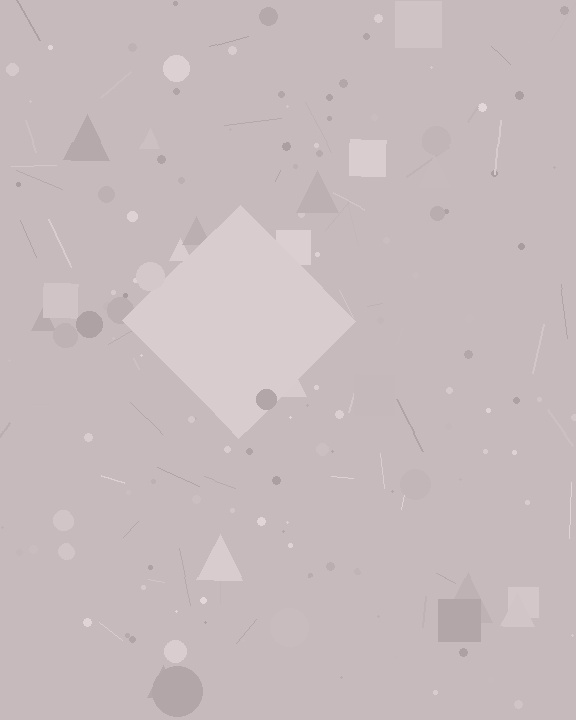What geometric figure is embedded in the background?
A diamond is embedded in the background.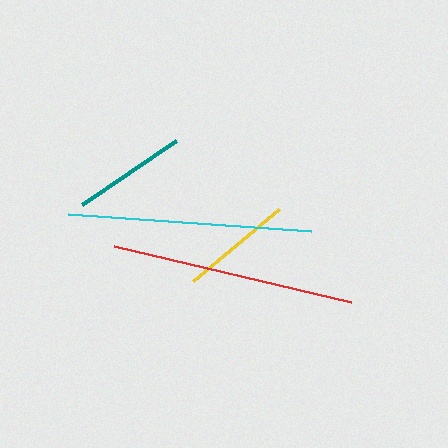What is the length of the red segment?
The red segment is approximately 244 pixels long.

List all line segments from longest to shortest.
From longest to shortest: red, cyan, teal, yellow.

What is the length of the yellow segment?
The yellow segment is approximately 113 pixels long.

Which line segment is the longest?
The red line is the longest at approximately 244 pixels.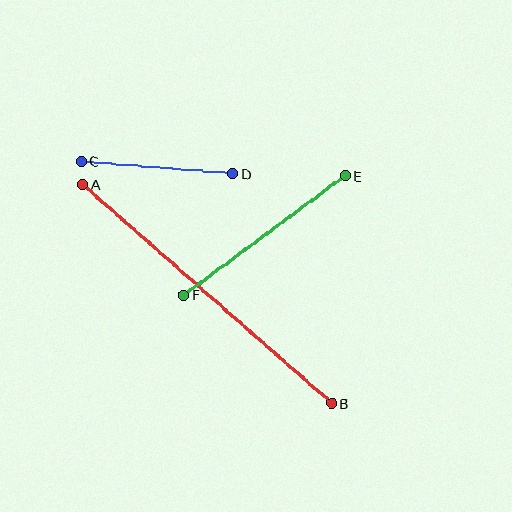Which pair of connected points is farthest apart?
Points A and B are farthest apart.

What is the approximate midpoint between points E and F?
The midpoint is at approximately (265, 236) pixels.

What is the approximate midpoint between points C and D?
The midpoint is at approximately (157, 167) pixels.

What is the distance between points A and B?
The distance is approximately 332 pixels.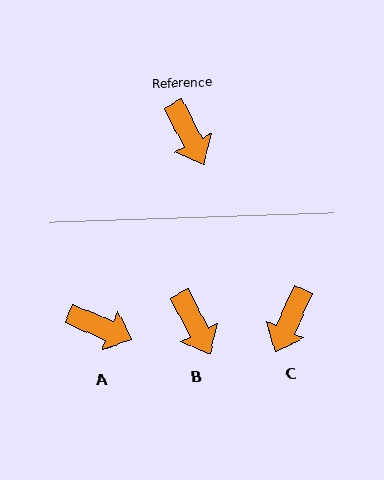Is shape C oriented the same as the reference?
No, it is off by about 51 degrees.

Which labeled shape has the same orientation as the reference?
B.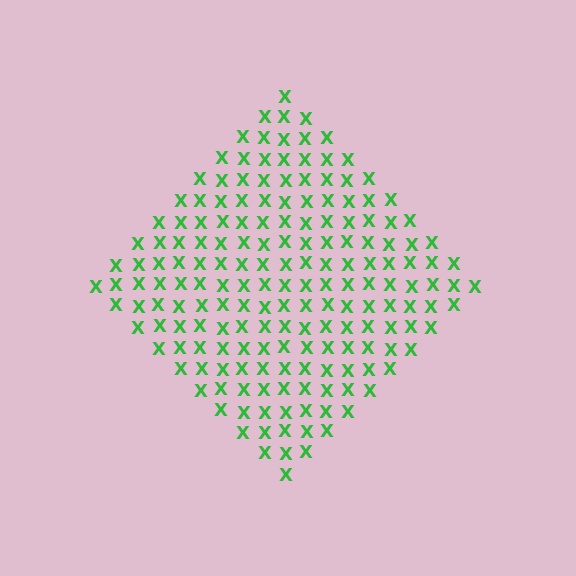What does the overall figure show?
The overall figure shows a diamond.